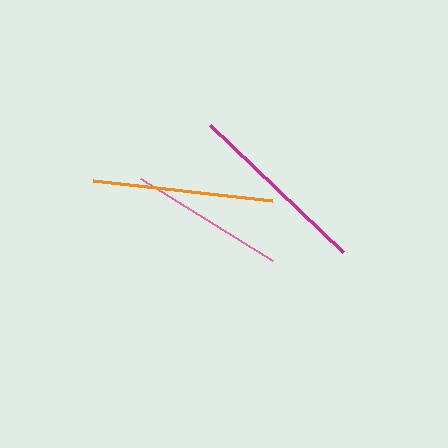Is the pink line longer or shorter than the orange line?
The orange line is longer than the pink line.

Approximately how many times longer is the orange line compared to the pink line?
The orange line is approximately 1.2 times the length of the pink line.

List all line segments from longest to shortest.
From longest to shortest: magenta, orange, pink.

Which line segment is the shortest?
The pink line is the shortest at approximately 156 pixels.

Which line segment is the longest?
The magenta line is the longest at approximately 185 pixels.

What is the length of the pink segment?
The pink segment is approximately 156 pixels long.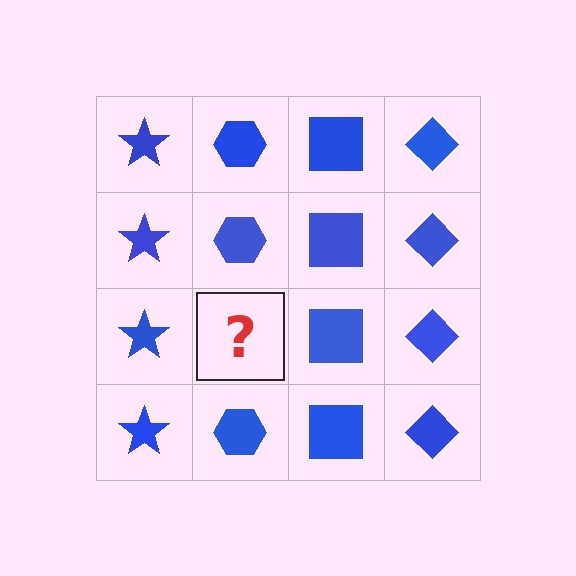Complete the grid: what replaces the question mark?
The question mark should be replaced with a blue hexagon.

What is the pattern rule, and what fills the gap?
The rule is that each column has a consistent shape. The gap should be filled with a blue hexagon.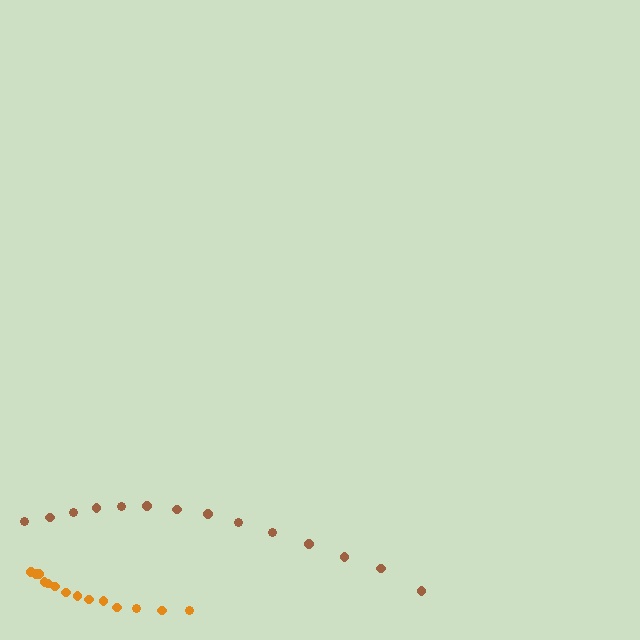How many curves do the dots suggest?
There are 2 distinct paths.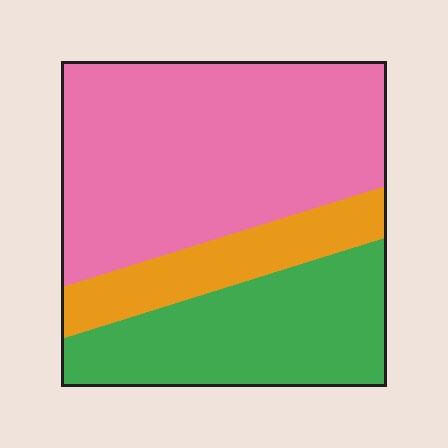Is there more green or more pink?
Pink.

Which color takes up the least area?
Orange, at roughly 15%.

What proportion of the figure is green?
Green takes up between a quarter and a half of the figure.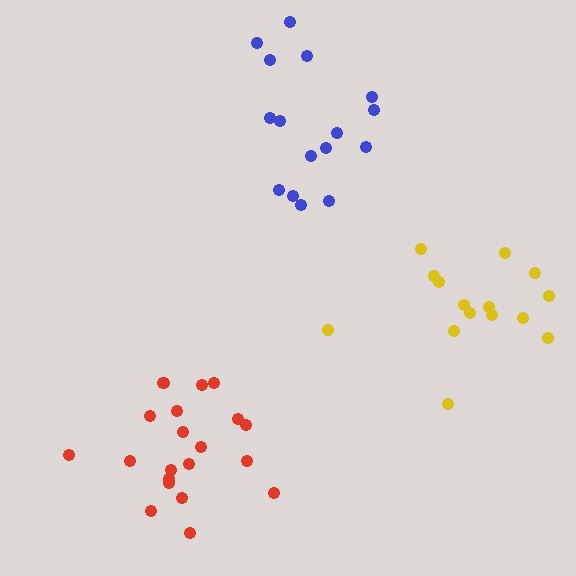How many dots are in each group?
Group 1: 16 dots, Group 2: 20 dots, Group 3: 15 dots (51 total).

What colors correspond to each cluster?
The clusters are colored: blue, red, yellow.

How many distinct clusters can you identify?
There are 3 distinct clusters.